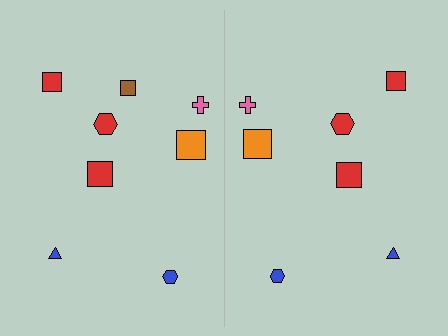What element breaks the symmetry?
A brown square is missing from the right side.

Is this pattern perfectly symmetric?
No, the pattern is not perfectly symmetric. A brown square is missing from the right side.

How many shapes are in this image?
There are 15 shapes in this image.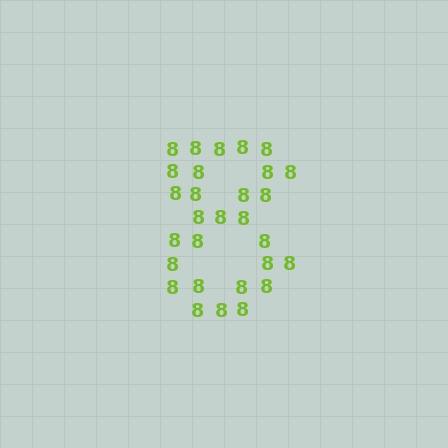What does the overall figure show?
The overall figure shows the digit 8.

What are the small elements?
The small elements are digit 8's.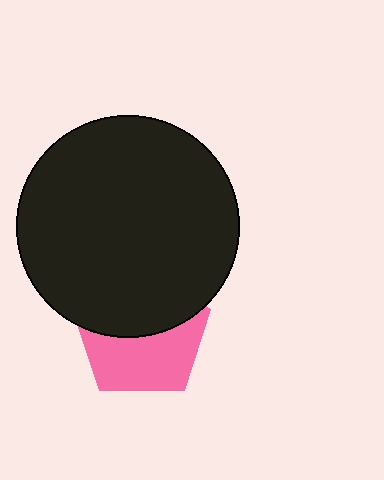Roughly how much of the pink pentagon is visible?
About half of it is visible (roughly 51%).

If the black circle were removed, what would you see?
You would see the complete pink pentagon.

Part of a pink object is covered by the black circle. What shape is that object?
It is a pentagon.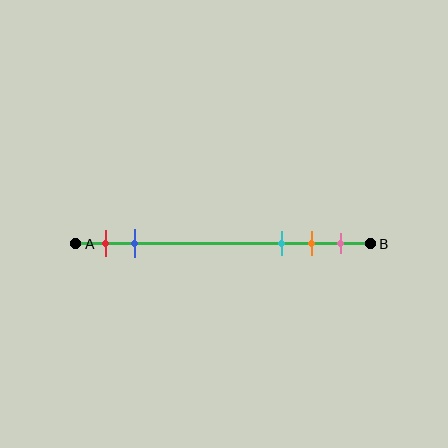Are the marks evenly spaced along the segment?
No, the marks are not evenly spaced.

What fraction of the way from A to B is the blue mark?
The blue mark is approximately 20% (0.2) of the way from A to B.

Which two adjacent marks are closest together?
The orange and pink marks are the closest adjacent pair.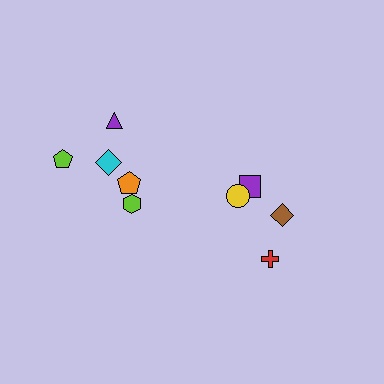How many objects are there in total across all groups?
There are 10 objects.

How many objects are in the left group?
There are 6 objects.